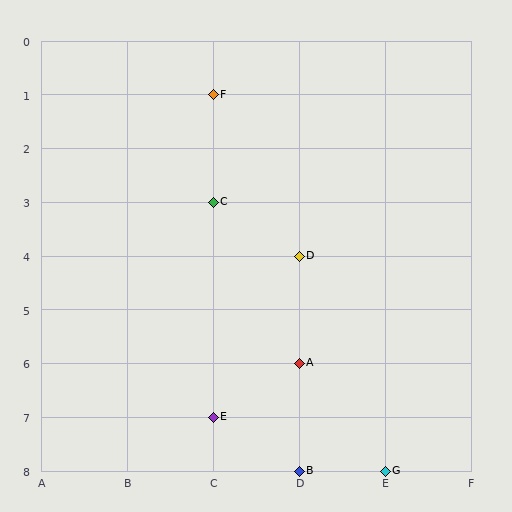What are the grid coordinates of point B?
Point B is at grid coordinates (D, 8).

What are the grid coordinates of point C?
Point C is at grid coordinates (C, 3).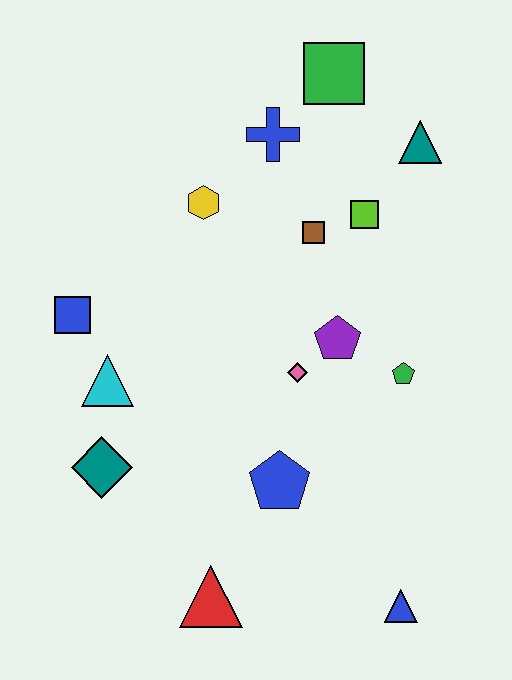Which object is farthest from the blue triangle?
The green square is farthest from the blue triangle.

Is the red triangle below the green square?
Yes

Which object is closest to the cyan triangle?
The blue square is closest to the cyan triangle.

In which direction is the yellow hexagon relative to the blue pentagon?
The yellow hexagon is above the blue pentagon.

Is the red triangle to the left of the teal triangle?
Yes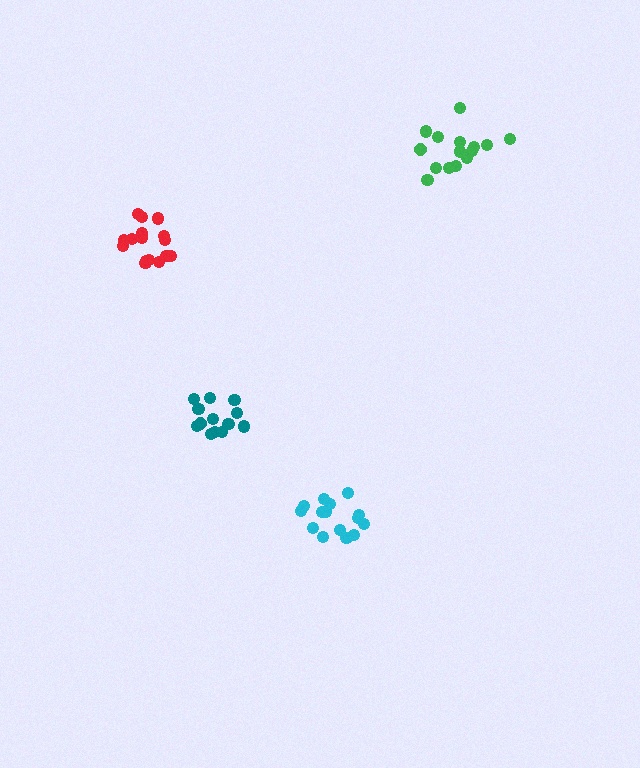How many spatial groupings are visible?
There are 4 spatial groupings.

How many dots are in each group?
Group 1: 15 dots, Group 2: 16 dots, Group 3: 15 dots, Group 4: 13 dots (59 total).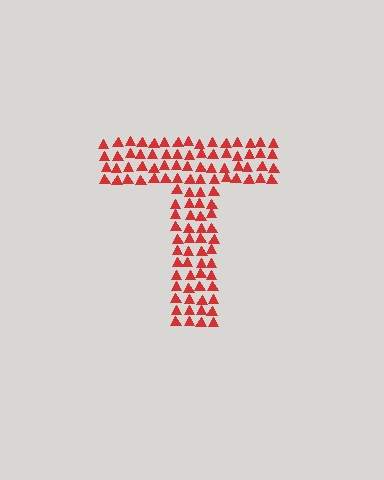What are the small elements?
The small elements are triangles.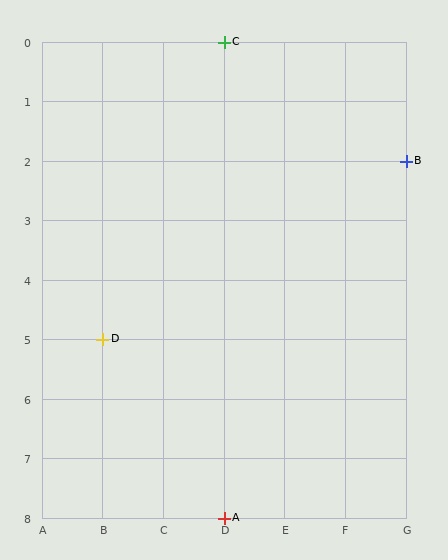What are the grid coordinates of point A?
Point A is at grid coordinates (D, 8).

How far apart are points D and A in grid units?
Points D and A are 2 columns and 3 rows apart (about 3.6 grid units diagonally).